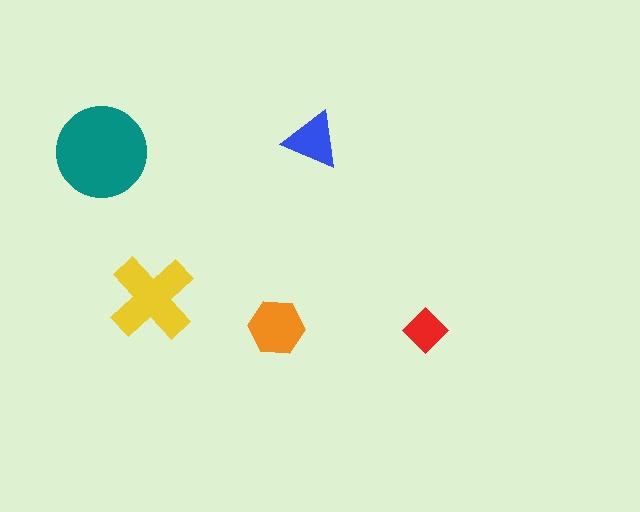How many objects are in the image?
There are 5 objects in the image.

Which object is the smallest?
The red diamond.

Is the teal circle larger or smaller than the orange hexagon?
Larger.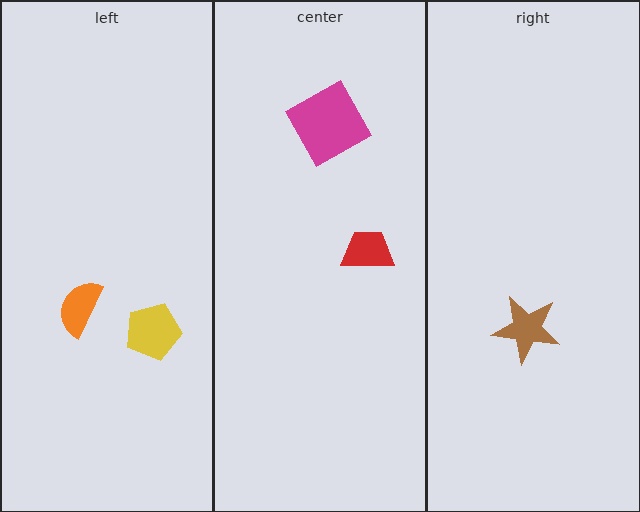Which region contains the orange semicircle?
The left region.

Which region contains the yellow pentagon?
The left region.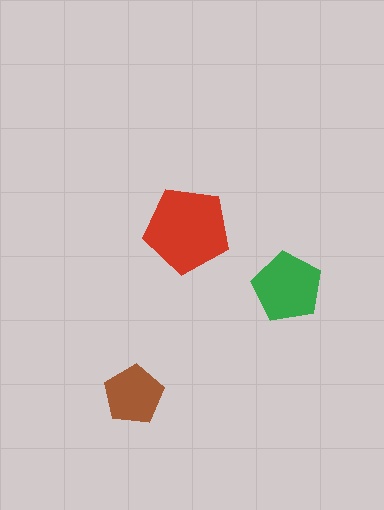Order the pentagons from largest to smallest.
the red one, the green one, the brown one.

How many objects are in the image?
There are 3 objects in the image.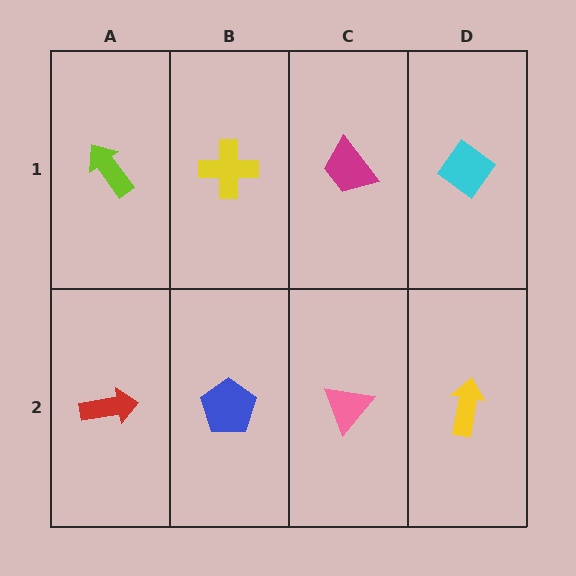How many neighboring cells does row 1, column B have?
3.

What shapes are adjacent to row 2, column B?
A yellow cross (row 1, column B), a red arrow (row 2, column A), a pink triangle (row 2, column C).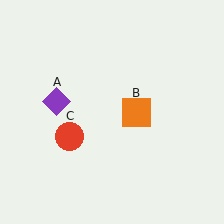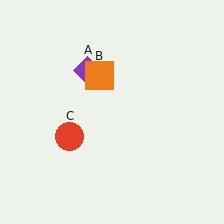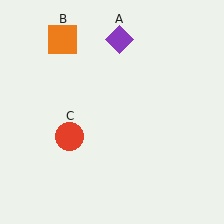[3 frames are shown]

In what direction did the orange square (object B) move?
The orange square (object B) moved up and to the left.